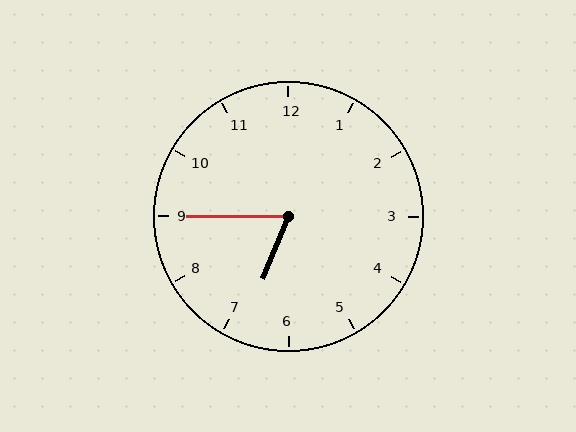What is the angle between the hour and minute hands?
Approximately 68 degrees.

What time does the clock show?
6:45.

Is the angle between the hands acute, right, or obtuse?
It is acute.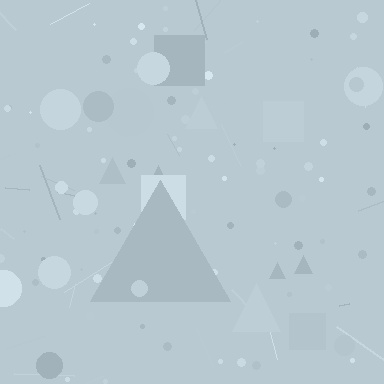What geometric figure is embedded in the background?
A triangle is embedded in the background.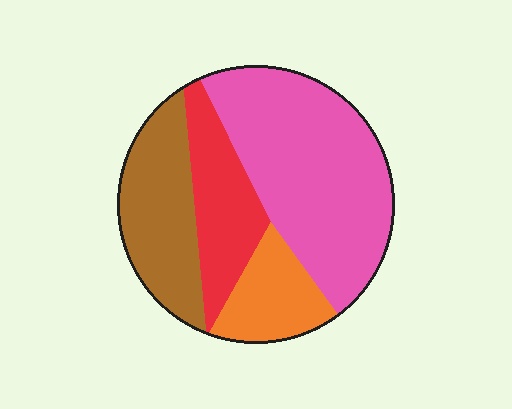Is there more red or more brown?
Brown.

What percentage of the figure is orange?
Orange takes up less than a sixth of the figure.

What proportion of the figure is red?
Red covers about 20% of the figure.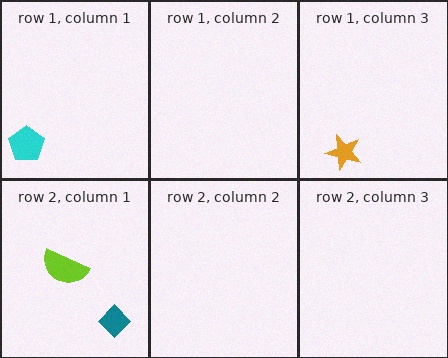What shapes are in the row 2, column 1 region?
The teal diamond, the lime semicircle.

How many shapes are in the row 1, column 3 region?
1.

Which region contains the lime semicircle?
The row 2, column 1 region.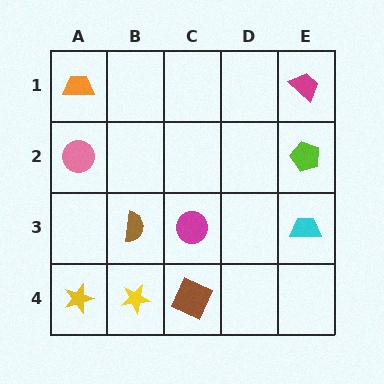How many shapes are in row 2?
2 shapes.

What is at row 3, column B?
A brown semicircle.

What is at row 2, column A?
A pink circle.